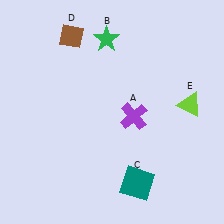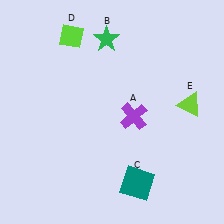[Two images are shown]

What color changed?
The diamond (D) changed from brown in Image 1 to lime in Image 2.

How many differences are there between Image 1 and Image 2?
There is 1 difference between the two images.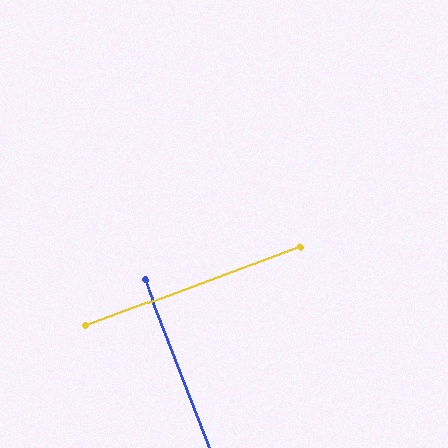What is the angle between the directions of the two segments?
Approximately 89 degrees.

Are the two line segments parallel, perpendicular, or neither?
Perpendicular — they meet at approximately 89°.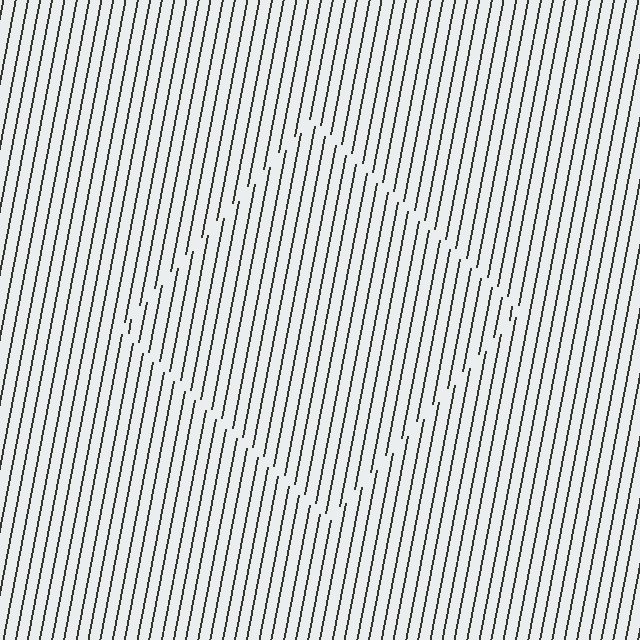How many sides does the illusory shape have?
4 sides — the line-ends trace a square.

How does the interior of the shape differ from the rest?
The interior of the shape contains the same grating, shifted by half a period — the contour is defined by the phase discontinuity where line-ends from the inner and outer gratings abut.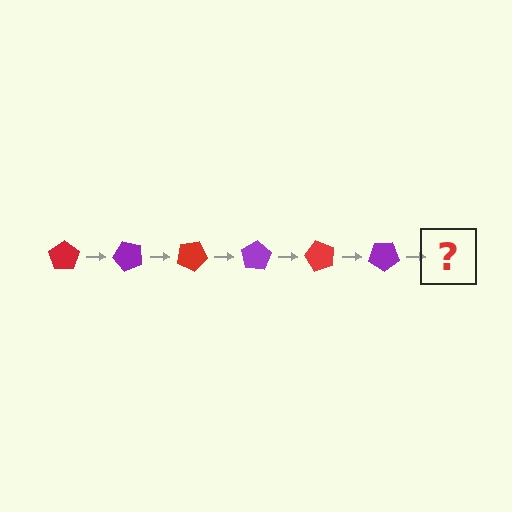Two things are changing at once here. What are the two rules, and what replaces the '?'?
The two rules are that it rotates 50 degrees each step and the color cycles through red and purple. The '?' should be a red pentagon, rotated 300 degrees from the start.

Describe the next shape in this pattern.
It should be a red pentagon, rotated 300 degrees from the start.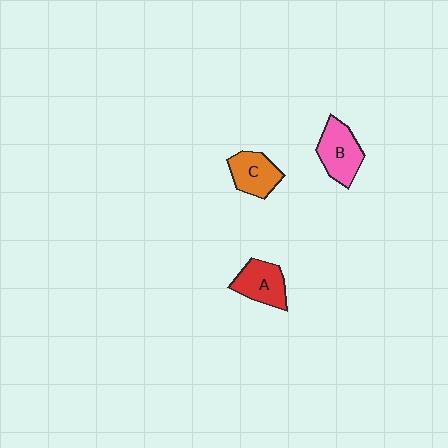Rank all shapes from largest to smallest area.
From largest to smallest: B (pink), A (red), C (orange).